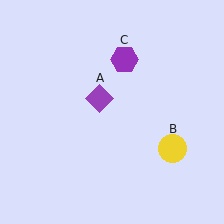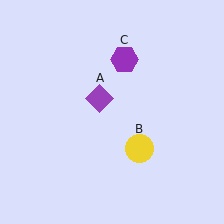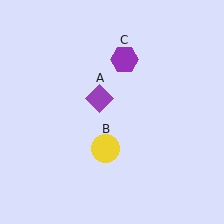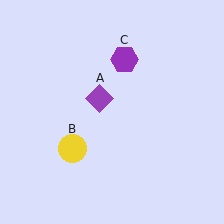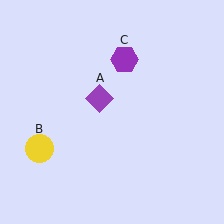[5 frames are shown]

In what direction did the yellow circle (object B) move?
The yellow circle (object B) moved left.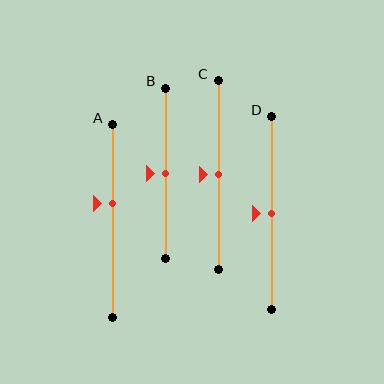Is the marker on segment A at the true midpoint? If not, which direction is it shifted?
No, the marker on segment A is shifted upward by about 9% of the segment length.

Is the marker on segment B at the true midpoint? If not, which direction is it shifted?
Yes, the marker on segment B is at the true midpoint.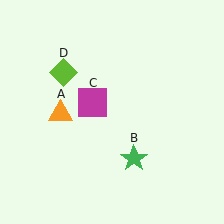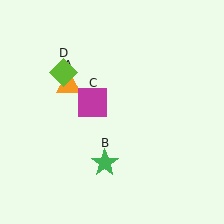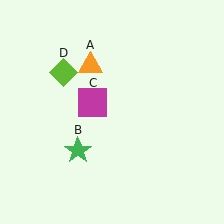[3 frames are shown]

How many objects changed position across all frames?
2 objects changed position: orange triangle (object A), green star (object B).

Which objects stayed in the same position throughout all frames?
Magenta square (object C) and lime diamond (object D) remained stationary.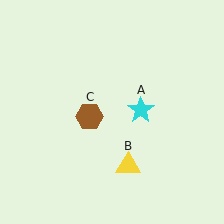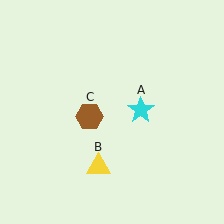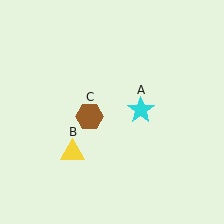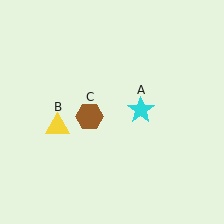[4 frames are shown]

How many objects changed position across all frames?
1 object changed position: yellow triangle (object B).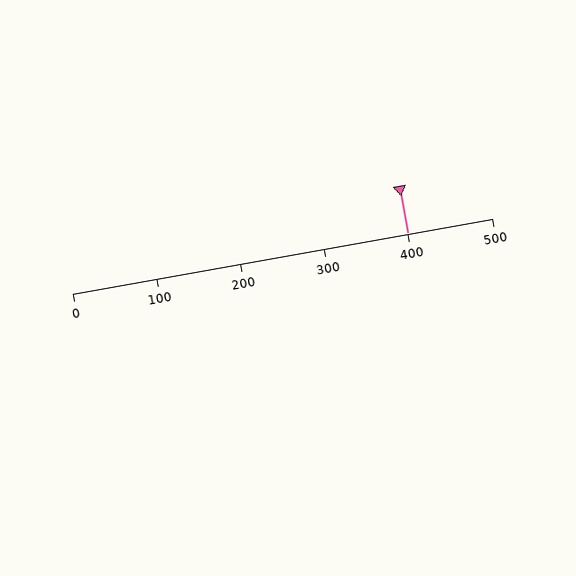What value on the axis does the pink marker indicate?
The marker indicates approximately 400.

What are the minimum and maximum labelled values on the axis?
The axis runs from 0 to 500.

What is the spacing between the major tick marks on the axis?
The major ticks are spaced 100 apart.